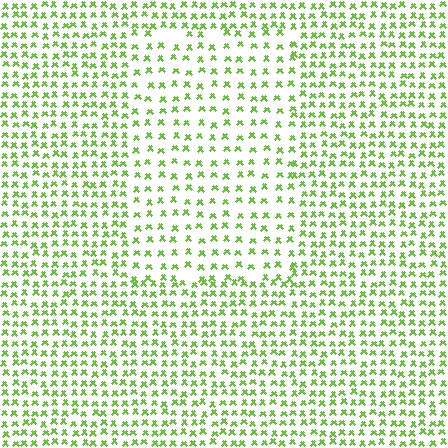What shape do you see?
I see a rectangle.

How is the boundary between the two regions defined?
The boundary is defined by a change in element density (approximately 1.7x ratio). All elements are the same color, size, and shape.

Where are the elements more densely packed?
The elements are more densely packed outside the rectangle boundary.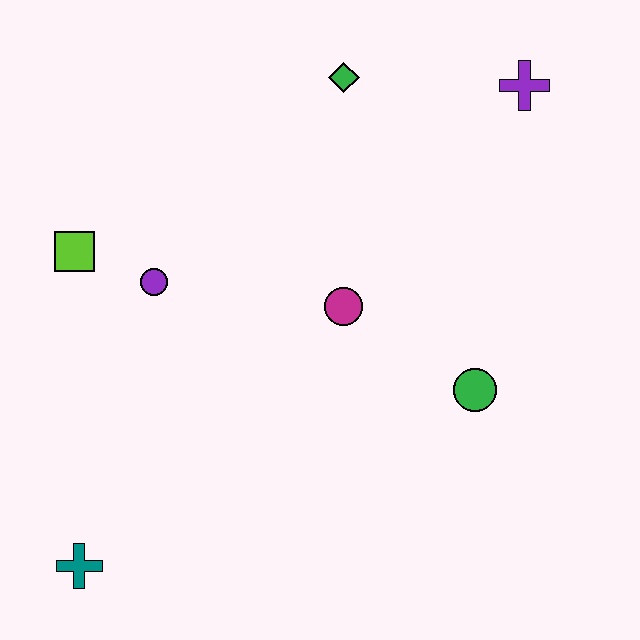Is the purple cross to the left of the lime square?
No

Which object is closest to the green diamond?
The purple cross is closest to the green diamond.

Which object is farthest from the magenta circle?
The teal cross is farthest from the magenta circle.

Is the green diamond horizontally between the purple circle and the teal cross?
No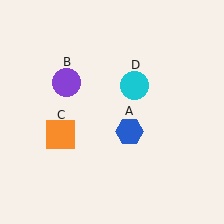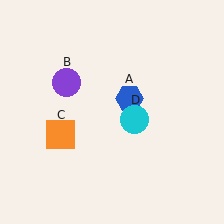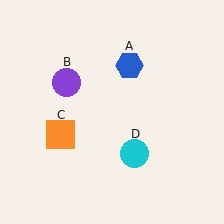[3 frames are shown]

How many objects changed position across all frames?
2 objects changed position: blue hexagon (object A), cyan circle (object D).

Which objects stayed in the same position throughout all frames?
Purple circle (object B) and orange square (object C) remained stationary.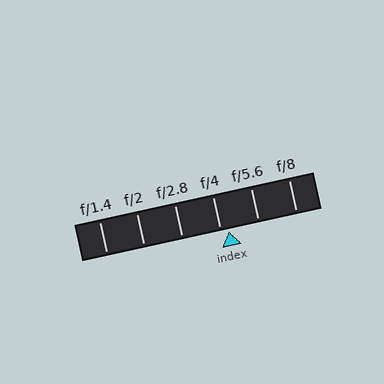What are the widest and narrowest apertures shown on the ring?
The widest aperture shown is f/1.4 and the narrowest is f/8.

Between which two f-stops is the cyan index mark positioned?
The index mark is between f/4 and f/5.6.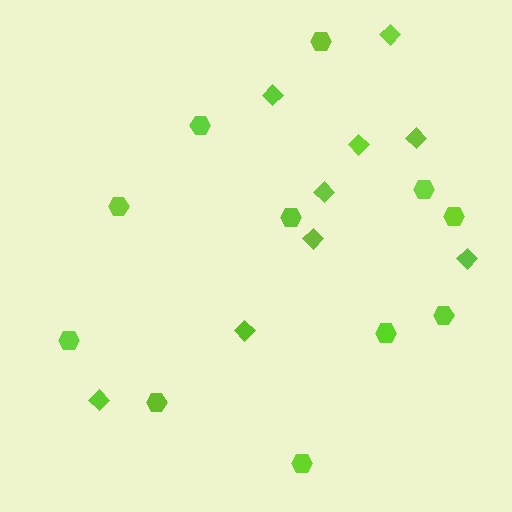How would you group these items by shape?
There are 2 groups: one group of hexagons (11) and one group of diamonds (9).